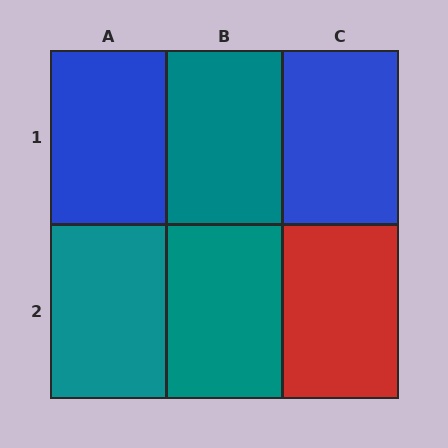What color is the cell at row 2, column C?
Red.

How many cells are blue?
2 cells are blue.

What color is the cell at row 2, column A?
Teal.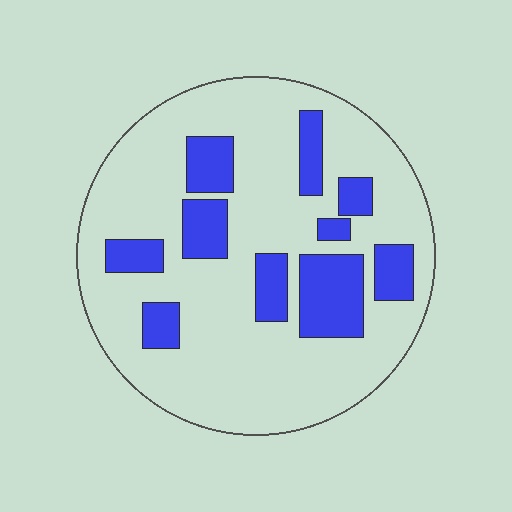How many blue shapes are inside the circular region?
10.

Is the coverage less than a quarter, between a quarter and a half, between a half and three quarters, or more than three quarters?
Less than a quarter.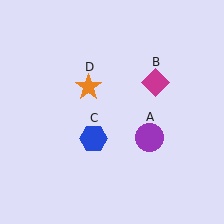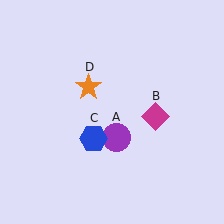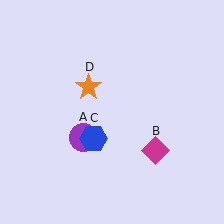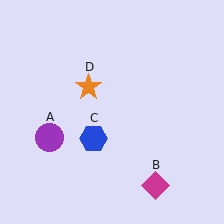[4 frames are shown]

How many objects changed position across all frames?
2 objects changed position: purple circle (object A), magenta diamond (object B).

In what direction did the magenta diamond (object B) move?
The magenta diamond (object B) moved down.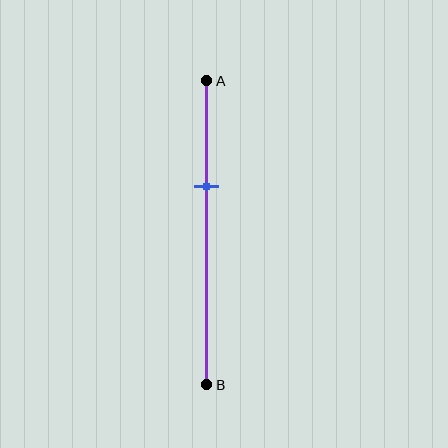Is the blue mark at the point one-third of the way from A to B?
Yes, the mark is approximately at the one-third point.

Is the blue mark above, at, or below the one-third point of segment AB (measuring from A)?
The blue mark is approximately at the one-third point of segment AB.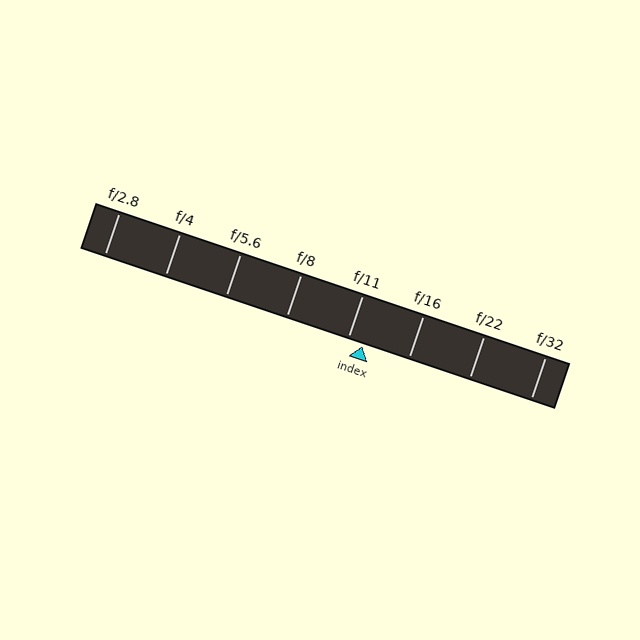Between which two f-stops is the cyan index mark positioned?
The index mark is between f/11 and f/16.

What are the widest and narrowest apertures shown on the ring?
The widest aperture shown is f/2.8 and the narrowest is f/32.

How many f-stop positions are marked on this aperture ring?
There are 8 f-stop positions marked.